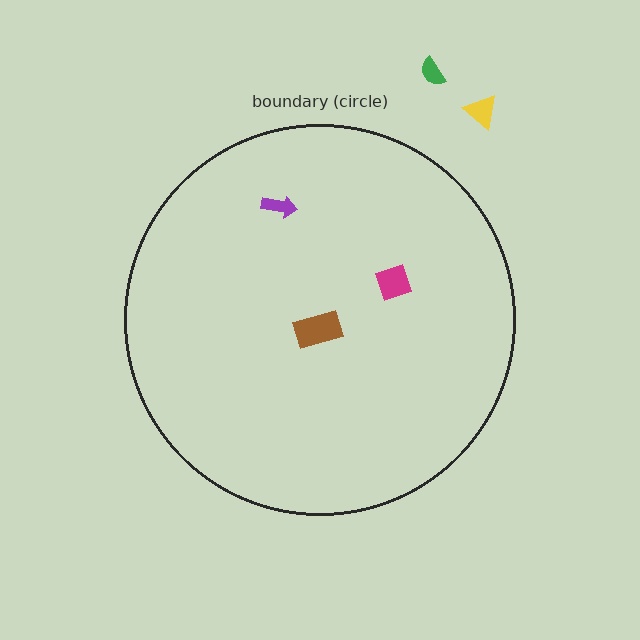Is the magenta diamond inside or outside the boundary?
Inside.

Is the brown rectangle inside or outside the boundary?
Inside.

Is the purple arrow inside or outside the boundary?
Inside.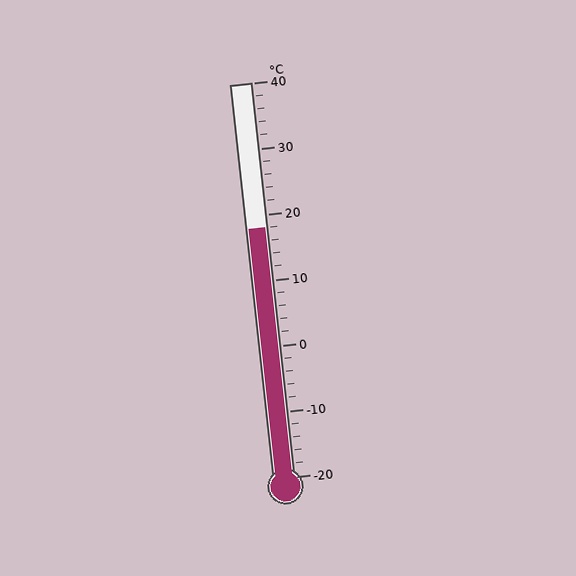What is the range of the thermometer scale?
The thermometer scale ranges from -20°C to 40°C.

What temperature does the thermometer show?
The thermometer shows approximately 18°C.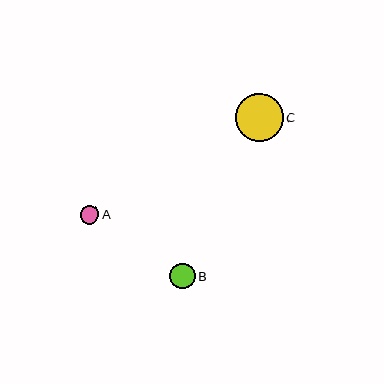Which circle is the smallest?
Circle A is the smallest with a size of approximately 18 pixels.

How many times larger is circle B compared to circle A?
Circle B is approximately 1.4 times the size of circle A.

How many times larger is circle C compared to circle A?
Circle C is approximately 2.6 times the size of circle A.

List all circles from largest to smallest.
From largest to smallest: C, B, A.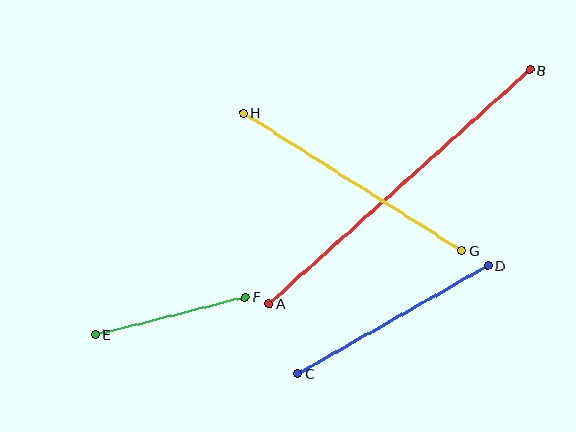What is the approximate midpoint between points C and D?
The midpoint is at approximately (393, 320) pixels.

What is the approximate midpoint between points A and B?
The midpoint is at approximately (399, 187) pixels.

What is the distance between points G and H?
The distance is approximately 258 pixels.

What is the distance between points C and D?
The distance is approximately 218 pixels.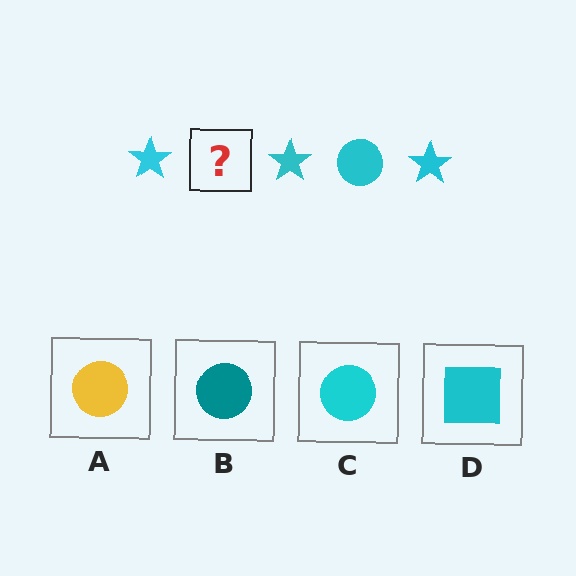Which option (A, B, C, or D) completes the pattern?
C.